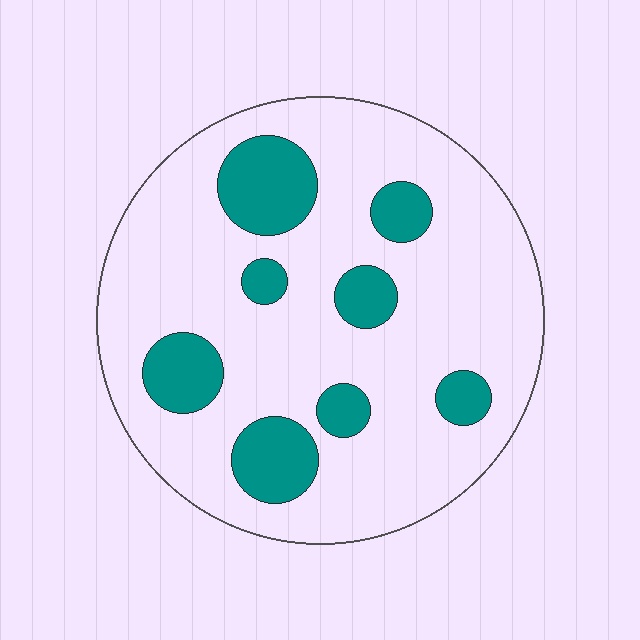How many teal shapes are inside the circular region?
8.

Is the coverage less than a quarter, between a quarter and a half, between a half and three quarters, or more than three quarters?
Less than a quarter.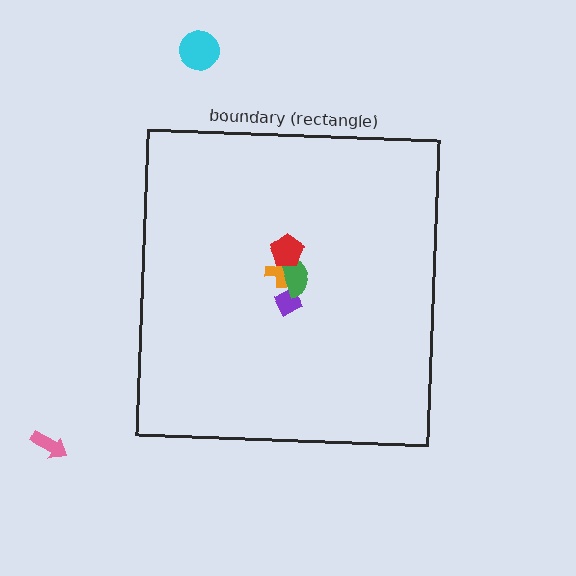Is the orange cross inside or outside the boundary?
Inside.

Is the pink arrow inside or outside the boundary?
Outside.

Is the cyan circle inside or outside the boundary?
Outside.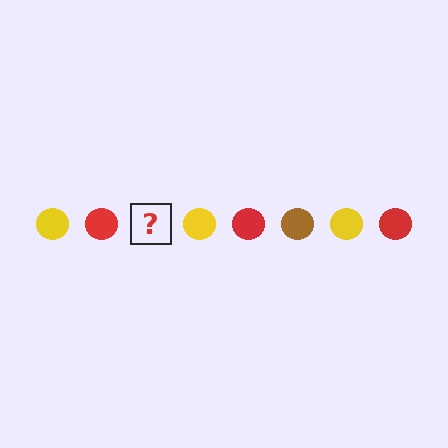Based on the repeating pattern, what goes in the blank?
The blank should be a brown circle.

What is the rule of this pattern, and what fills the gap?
The rule is that the pattern cycles through yellow, red, brown circles. The gap should be filled with a brown circle.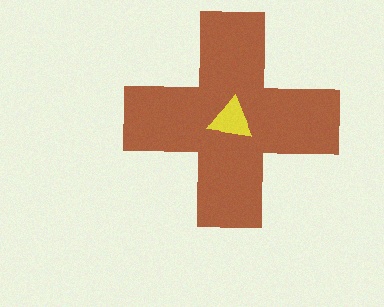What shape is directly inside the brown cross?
The yellow triangle.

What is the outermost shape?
The brown cross.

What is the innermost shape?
The yellow triangle.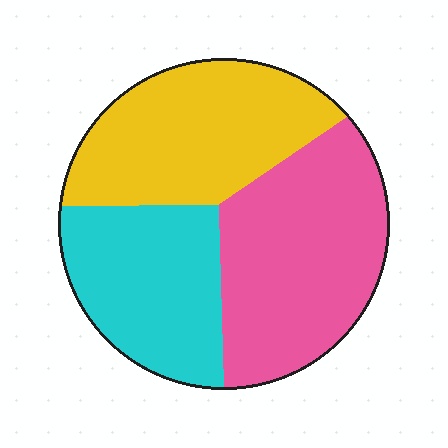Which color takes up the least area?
Cyan, at roughly 30%.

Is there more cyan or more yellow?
Yellow.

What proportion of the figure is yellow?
Yellow covers 33% of the figure.